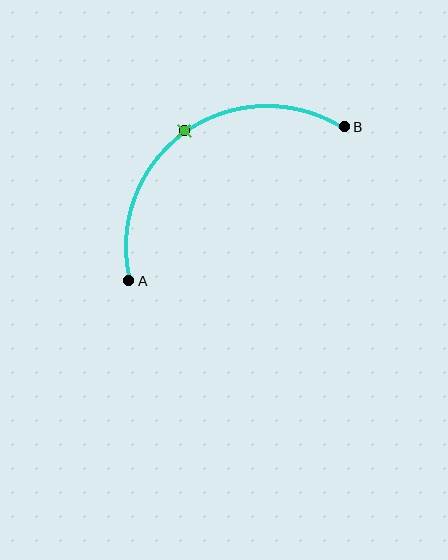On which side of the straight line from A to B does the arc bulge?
The arc bulges above and to the left of the straight line connecting A and B.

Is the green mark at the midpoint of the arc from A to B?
Yes. The green mark lies on the arc at equal arc-length from both A and B — it is the arc midpoint.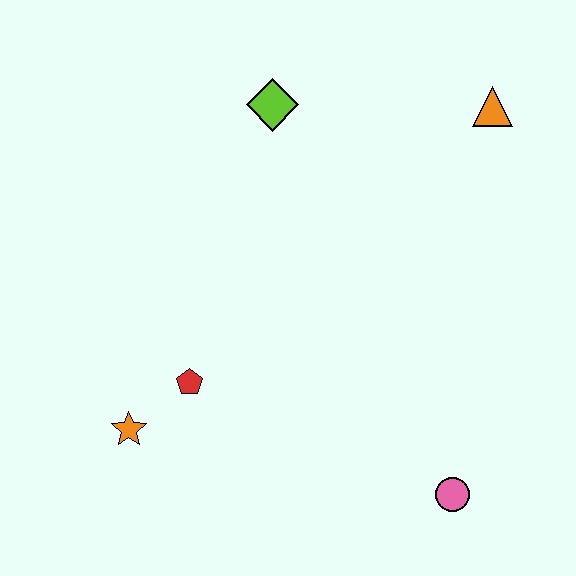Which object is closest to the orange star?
The red pentagon is closest to the orange star.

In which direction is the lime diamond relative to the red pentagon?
The lime diamond is above the red pentagon.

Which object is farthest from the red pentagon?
The orange triangle is farthest from the red pentagon.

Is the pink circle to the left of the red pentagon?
No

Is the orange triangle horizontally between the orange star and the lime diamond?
No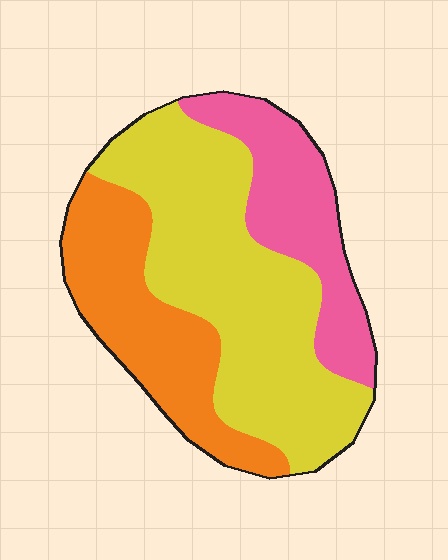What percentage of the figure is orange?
Orange covers about 30% of the figure.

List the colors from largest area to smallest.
From largest to smallest: yellow, orange, pink.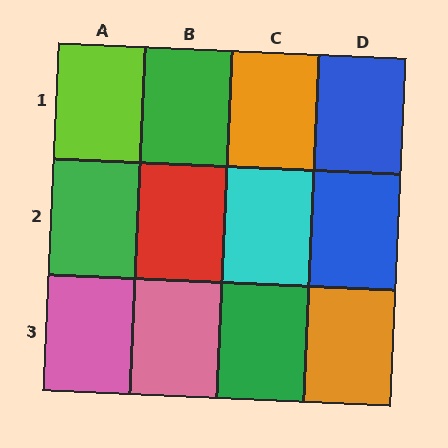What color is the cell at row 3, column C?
Green.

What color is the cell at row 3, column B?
Pink.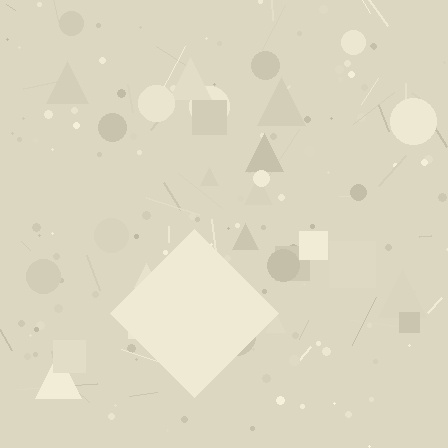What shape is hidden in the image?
A diamond is hidden in the image.